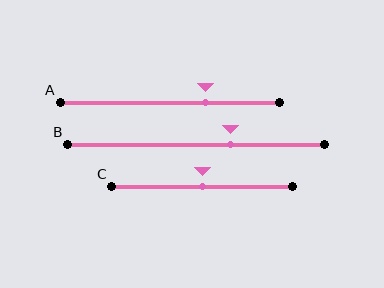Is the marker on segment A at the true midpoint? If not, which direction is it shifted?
No, the marker on segment A is shifted to the right by about 16% of the segment length.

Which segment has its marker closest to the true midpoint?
Segment C has its marker closest to the true midpoint.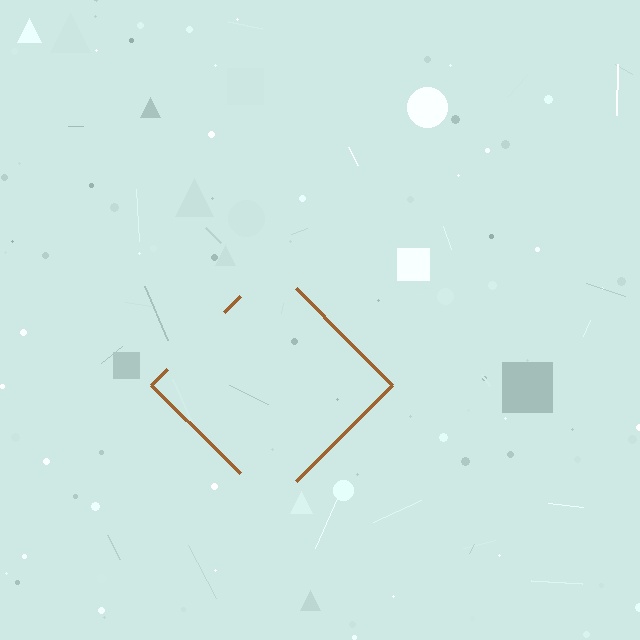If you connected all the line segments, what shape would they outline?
They would outline a diamond.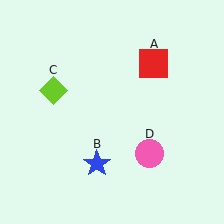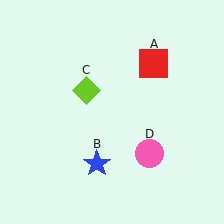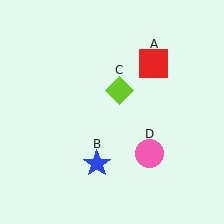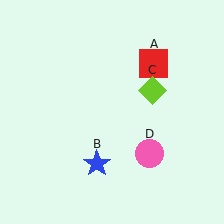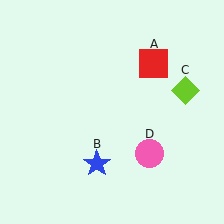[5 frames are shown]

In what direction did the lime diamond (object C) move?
The lime diamond (object C) moved right.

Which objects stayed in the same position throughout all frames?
Red square (object A) and blue star (object B) and pink circle (object D) remained stationary.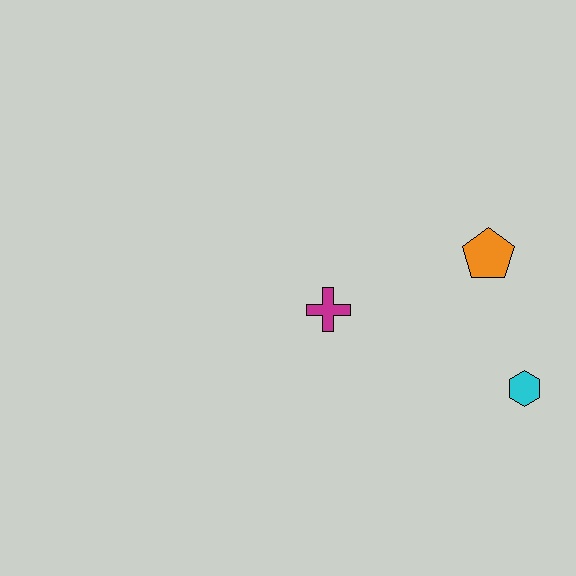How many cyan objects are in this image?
There is 1 cyan object.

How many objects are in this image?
There are 3 objects.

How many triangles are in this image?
There are no triangles.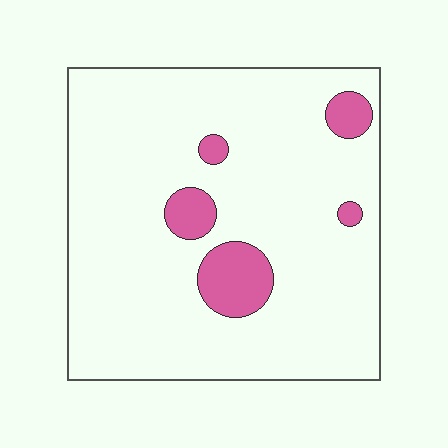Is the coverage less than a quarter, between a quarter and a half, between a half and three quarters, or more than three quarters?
Less than a quarter.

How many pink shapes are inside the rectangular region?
5.